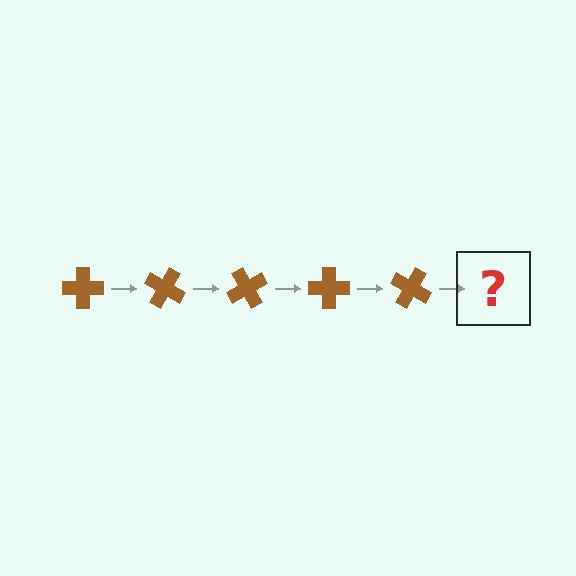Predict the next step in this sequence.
The next step is a brown cross rotated 150 degrees.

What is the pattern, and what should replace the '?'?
The pattern is that the cross rotates 30 degrees each step. The '?' should be a brown cross rotated 150 degrees.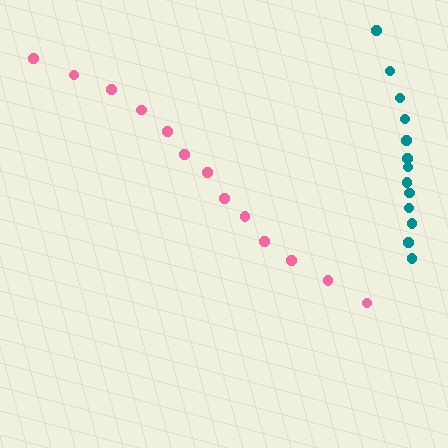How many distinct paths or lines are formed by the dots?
There are 2 distinct paths.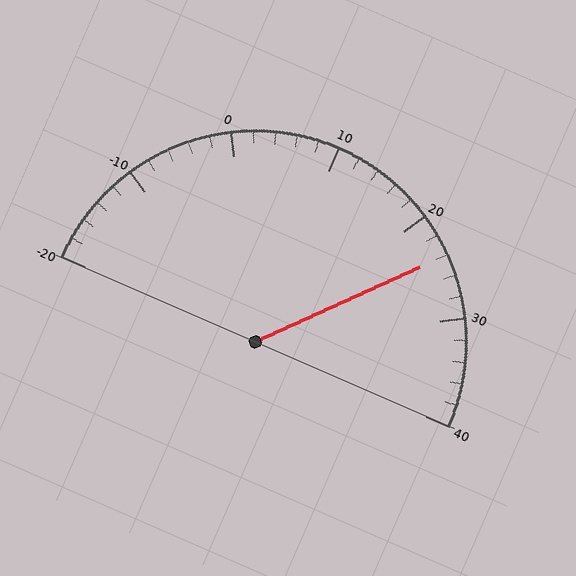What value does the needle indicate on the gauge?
The needle indicates approximately 24.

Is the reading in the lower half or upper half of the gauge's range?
The reading is in the upper half of the range (-20 to 40).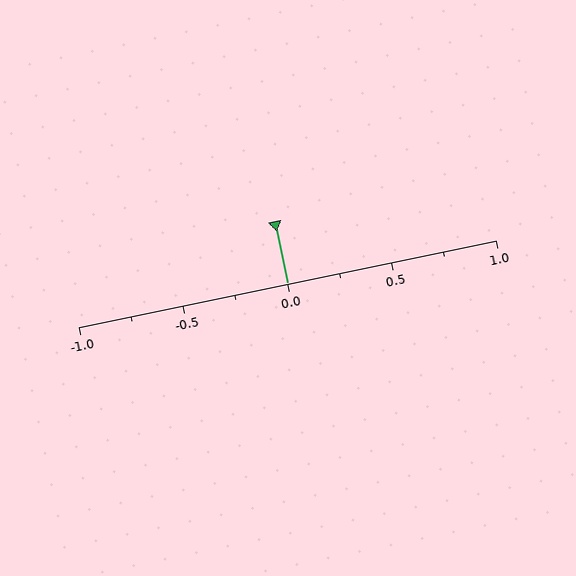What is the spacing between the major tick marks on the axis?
The major ticks are spaced 0.5 apart.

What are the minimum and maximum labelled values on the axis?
The axis runs from -1.0 to 1.0.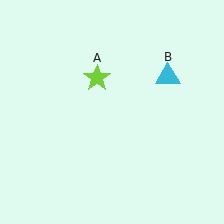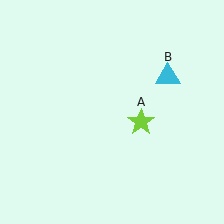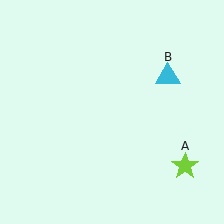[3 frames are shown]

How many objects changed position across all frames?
1 object changed position: lime star (object A).